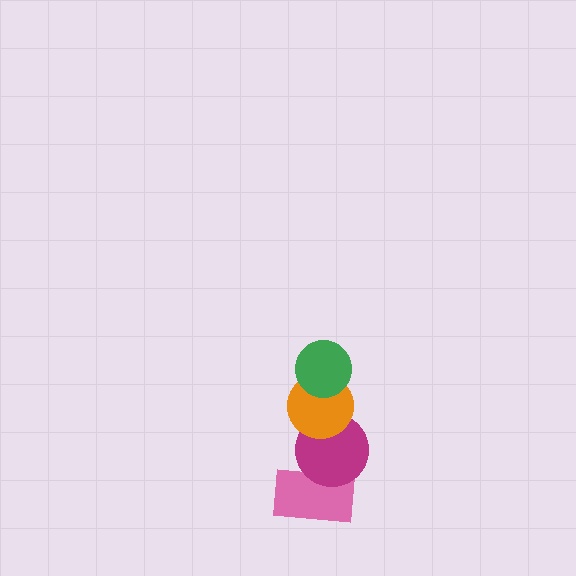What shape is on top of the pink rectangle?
The magenta circle is on top of the pink rectangle.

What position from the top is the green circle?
The green circle is 1st from the top.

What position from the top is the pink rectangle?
The pink rectangle is 4th from the top.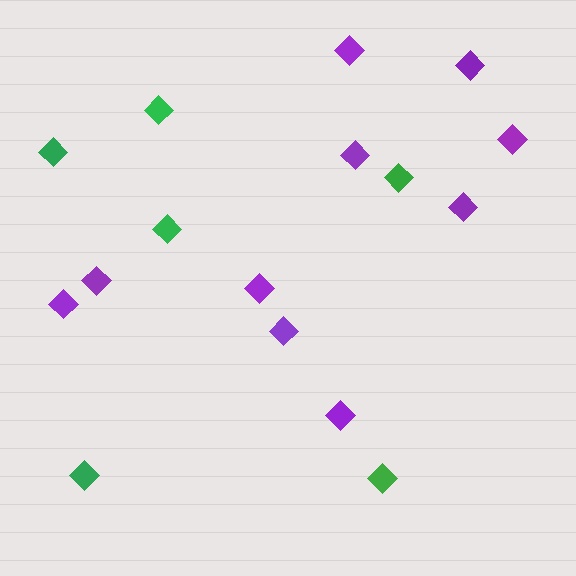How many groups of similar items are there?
There are 2 groups: one group of green diamonds (6) and one group of purple diamonds (10).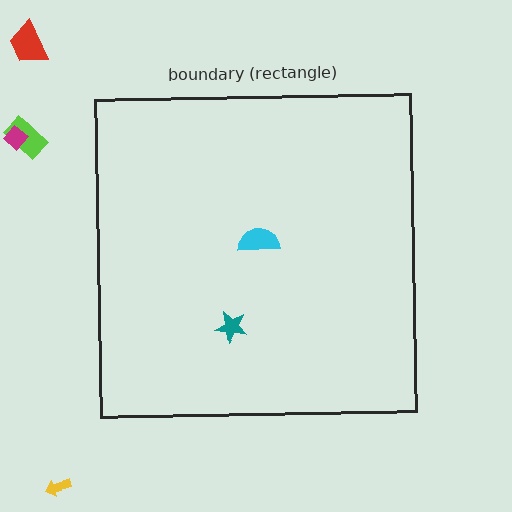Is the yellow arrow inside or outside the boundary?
Outside.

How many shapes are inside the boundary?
2 inside, 4 outside.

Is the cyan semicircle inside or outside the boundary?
Inside.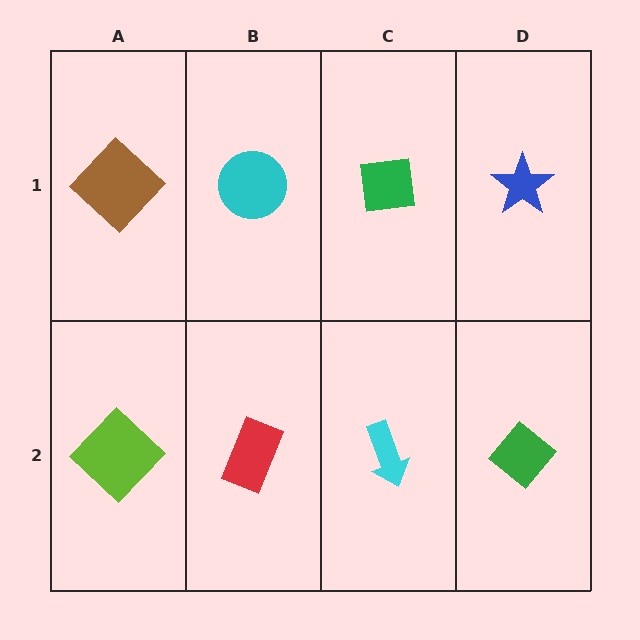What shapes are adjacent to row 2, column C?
A green square (row 1, column C), a red rectangle (row 2, column B), a green diamond (row 2, column D).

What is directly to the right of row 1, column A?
A cyan circle.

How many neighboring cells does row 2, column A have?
2.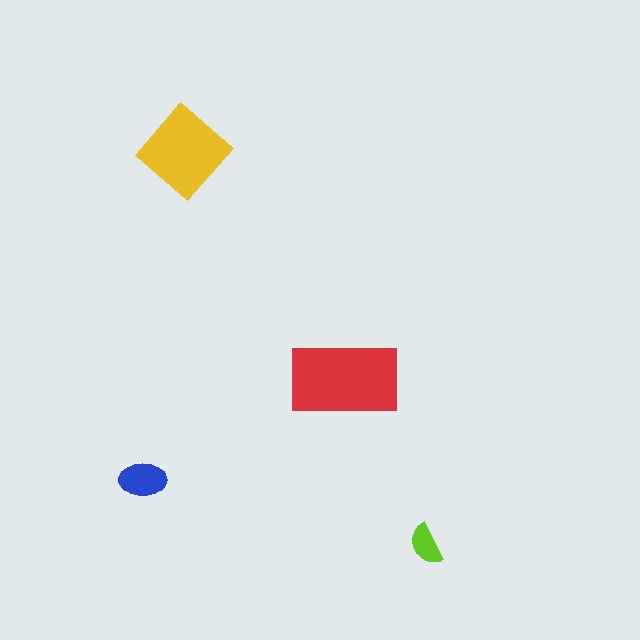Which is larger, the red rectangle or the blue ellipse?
The red rectangle.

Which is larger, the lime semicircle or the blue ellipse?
The blue ellipse.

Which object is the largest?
The red rectangle.